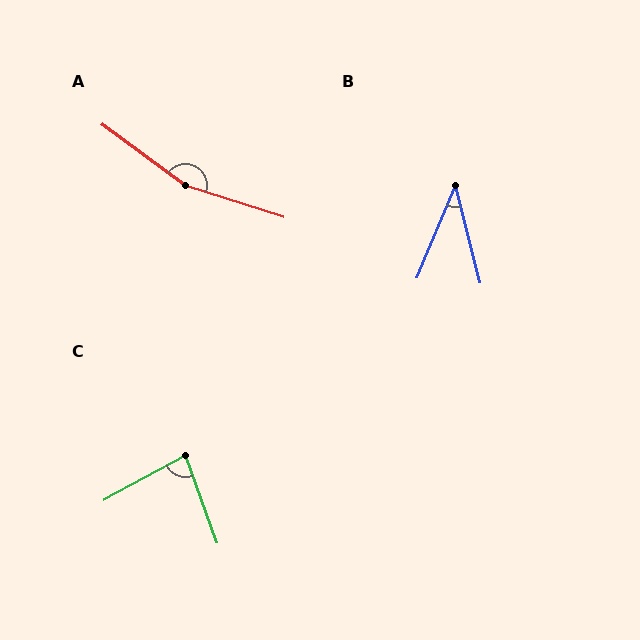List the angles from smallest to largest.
B (37°), C (81°), A (161°).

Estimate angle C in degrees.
Approximately 81 degrees.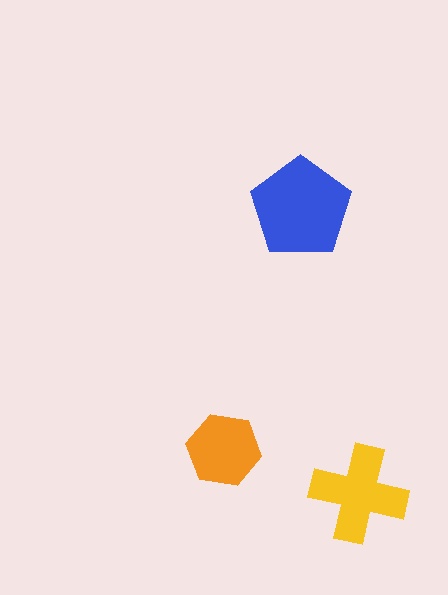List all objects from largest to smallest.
The blue pentagon, the yellow cross, the orange hexagon.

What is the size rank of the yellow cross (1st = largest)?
2nd.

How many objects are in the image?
There are 3 objects in the image.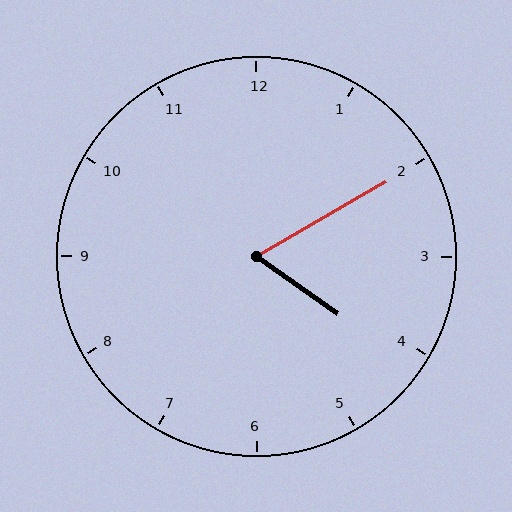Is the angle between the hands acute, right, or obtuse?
It is acute.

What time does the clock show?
4:10.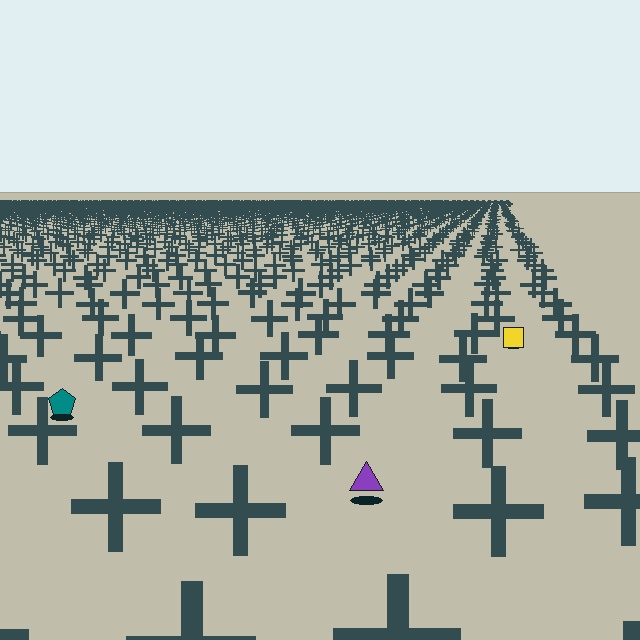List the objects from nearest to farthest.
From nearest to farthest: the purple triangle, the teal pentagon, the yellow square.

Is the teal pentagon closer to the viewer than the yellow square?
Yes. The teal pentagon is closer — you can tell from the texture gradient: the ground texture is coarser near it.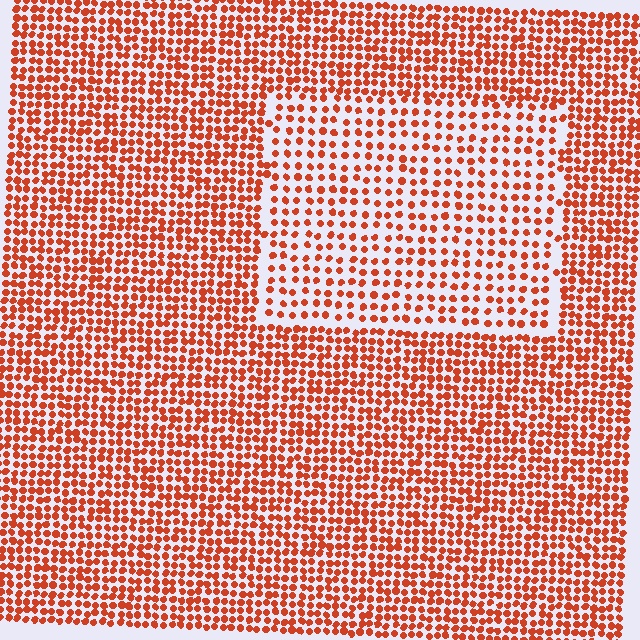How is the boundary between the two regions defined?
The boundary is defined by a change in element density (approximately 1.8x ratio). All elements are the same color, size, and shape.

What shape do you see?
I see a rectangle.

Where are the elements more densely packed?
The elements are more densely packed outside the rectangle boundary.